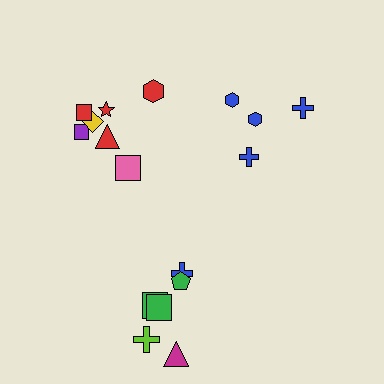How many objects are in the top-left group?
There are 7 objects.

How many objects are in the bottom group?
There are 6 objects.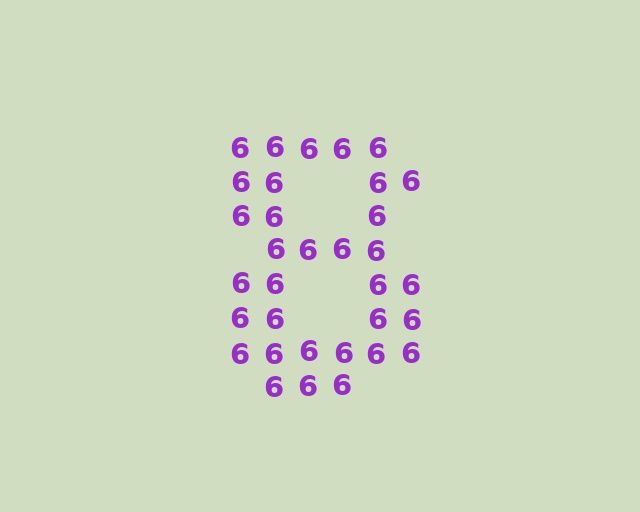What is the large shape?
The large shape is the digit 8.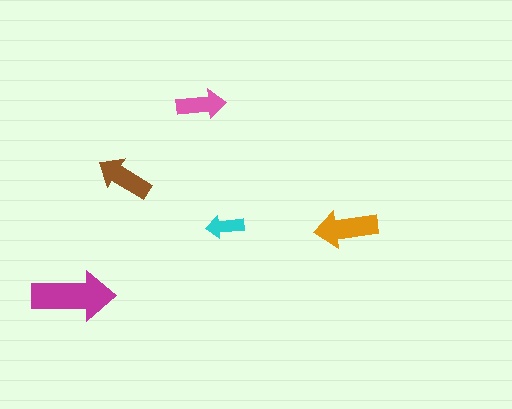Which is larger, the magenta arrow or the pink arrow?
The magenta one.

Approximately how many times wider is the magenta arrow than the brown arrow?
About 1.5 times wider.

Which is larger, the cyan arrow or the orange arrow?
The orange one.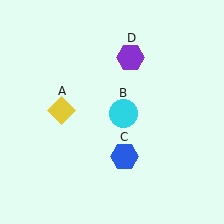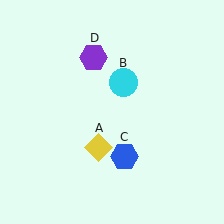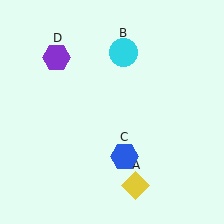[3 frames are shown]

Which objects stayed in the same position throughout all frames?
Blue hexagon (object C) remained stationary.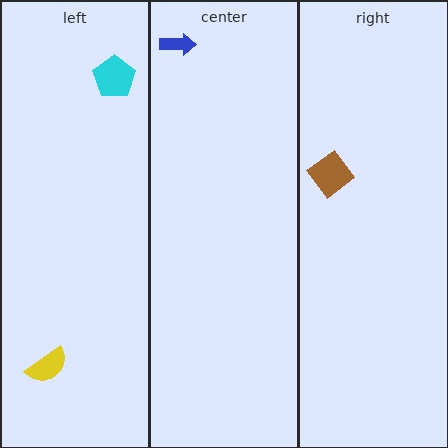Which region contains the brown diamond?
The right region.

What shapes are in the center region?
The blue arrow.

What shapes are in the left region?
The cyan pentagon, the yellow semicircle.